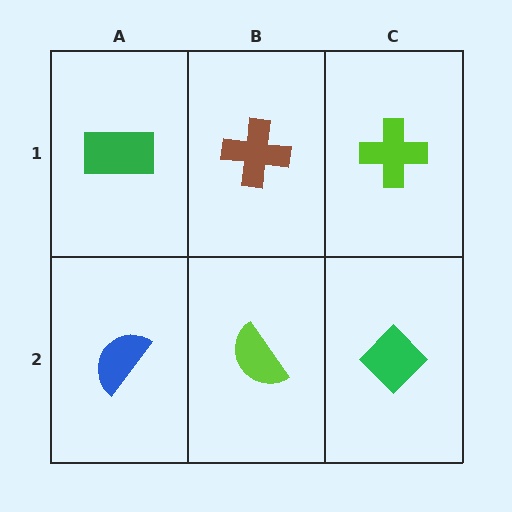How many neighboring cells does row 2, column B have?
3.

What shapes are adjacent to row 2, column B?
A brown cross (row 1, column B), a blue semicircle (row 2, column A), a green diamond (row 2, column C).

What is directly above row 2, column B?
A brown cross.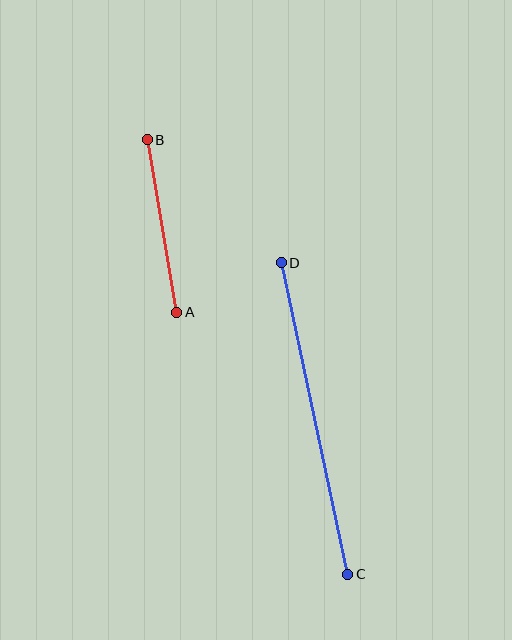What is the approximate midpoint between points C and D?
The midpoint is at approximately (315, 419) pixels.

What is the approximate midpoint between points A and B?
The midpoint is at approximately (162, 226) pixels.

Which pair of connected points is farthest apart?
Points C and D are farthest apart.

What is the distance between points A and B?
The distance is approximately 175 pixels.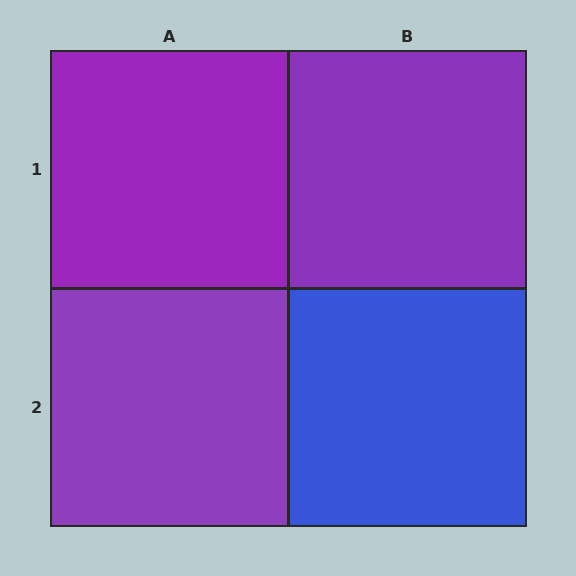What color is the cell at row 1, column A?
Purple.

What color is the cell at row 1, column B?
Purple.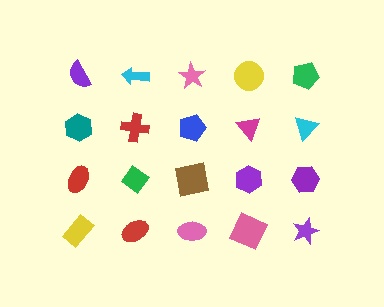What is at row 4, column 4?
A pink square.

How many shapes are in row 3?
5 shapes.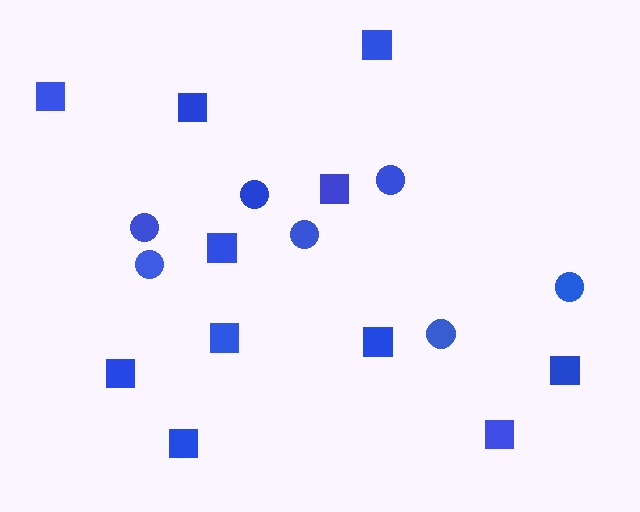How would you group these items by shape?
There are 2 groups: one group of circles (7) and one group of squares (11).